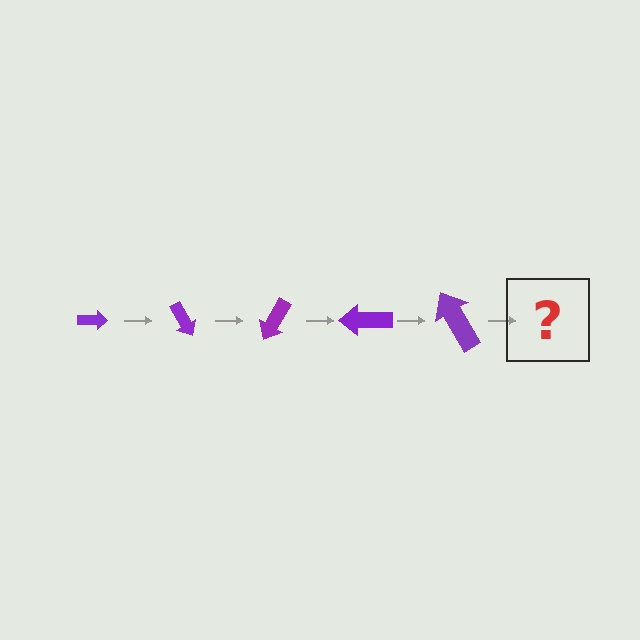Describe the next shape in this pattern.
It should be an arrow, larger than the previous one and rotated 300 degrees from the start.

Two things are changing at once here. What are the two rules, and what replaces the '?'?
The two rules are that the arrow grows larger each step and it rotates 60 degrees each step. The '?' should be an arrow, larger than the previous one and rotated 300 degrees from the start.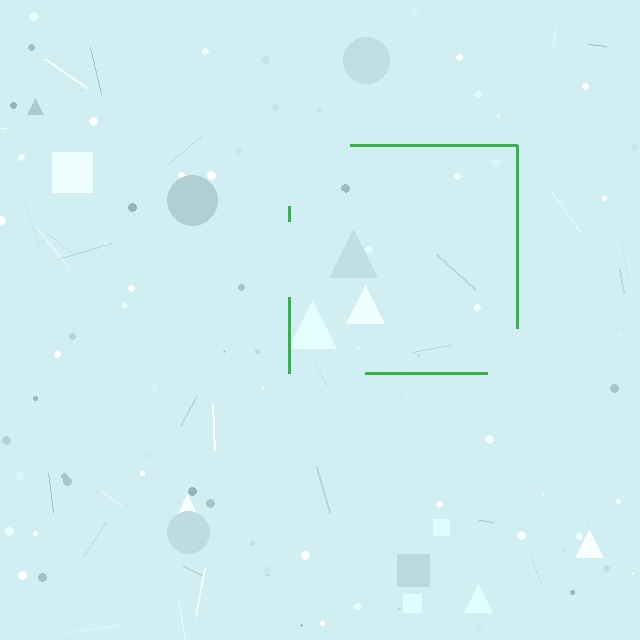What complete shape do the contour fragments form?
The contour fragments form a square.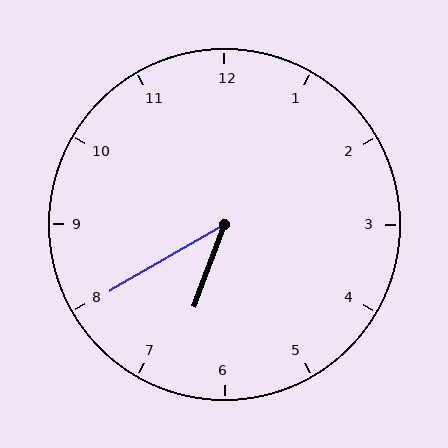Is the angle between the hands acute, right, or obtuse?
It is acute.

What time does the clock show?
6:40.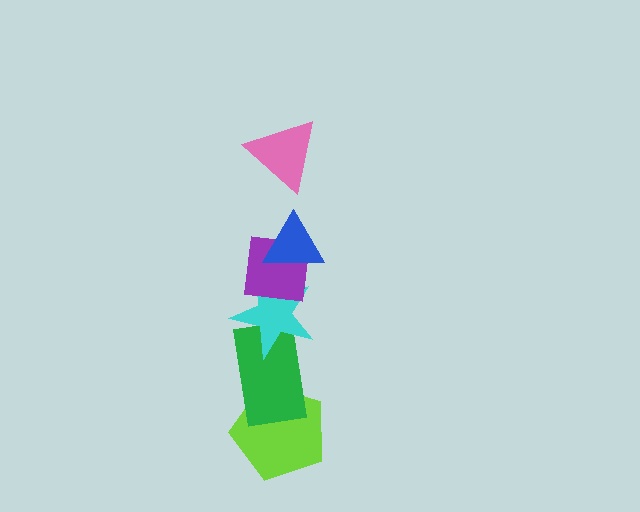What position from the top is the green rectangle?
The green rectangle is 5th from the top.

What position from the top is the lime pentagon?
The lime pentagon is 6th from the top.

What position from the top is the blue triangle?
The blue triangle is 2nd from the top.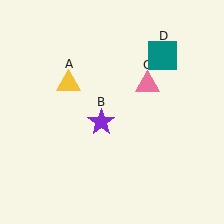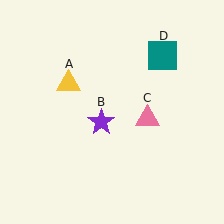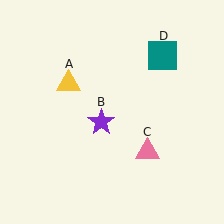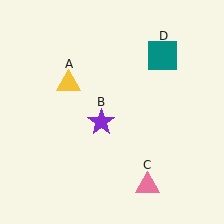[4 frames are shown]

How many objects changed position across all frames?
1 object changed position: pink triangle (object C).